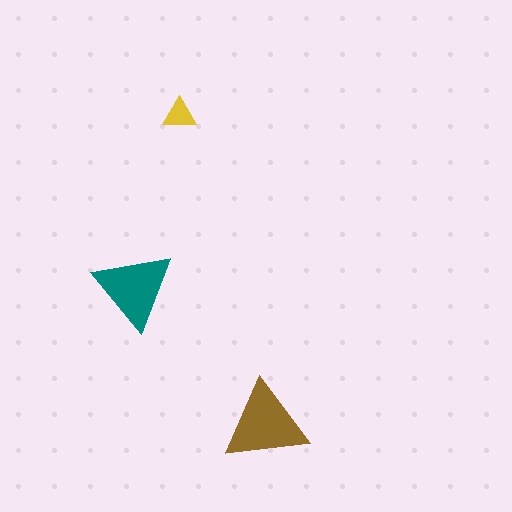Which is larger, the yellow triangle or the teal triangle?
The teal one.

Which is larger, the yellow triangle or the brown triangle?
The brown one.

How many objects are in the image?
There are 3 objects in the image.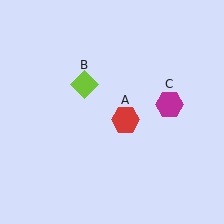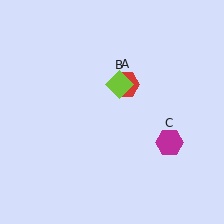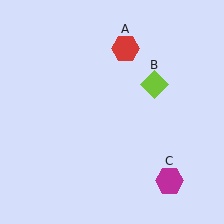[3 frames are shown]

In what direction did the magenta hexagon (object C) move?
The magenta hexagon (object C) moved down.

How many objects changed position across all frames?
3 objects changed position: red hexagon (object A), lime diamond (object B), magenta hexagon (object C).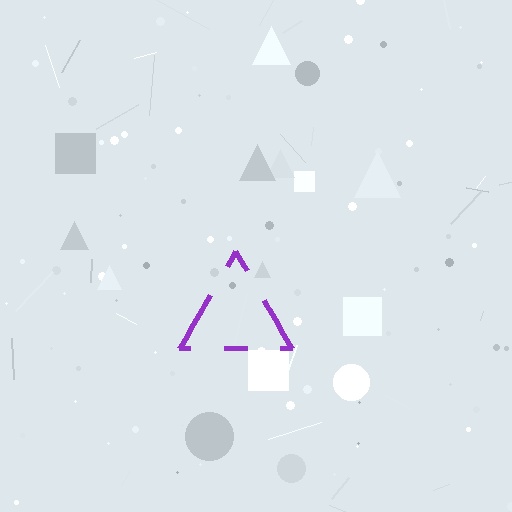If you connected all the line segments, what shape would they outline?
They would outline a triangle.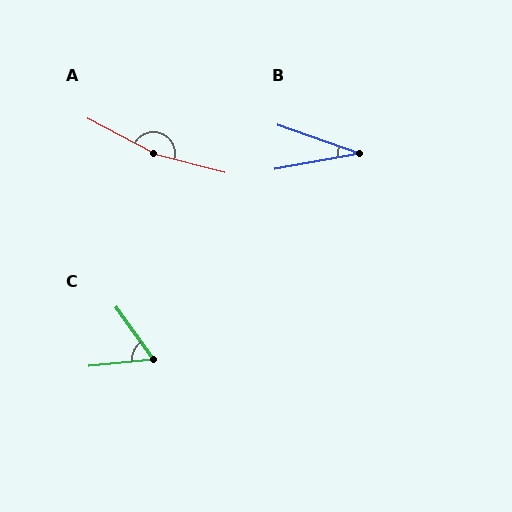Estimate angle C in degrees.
Approximately 60 degrees.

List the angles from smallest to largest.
B (30°), C (60°), A (167°).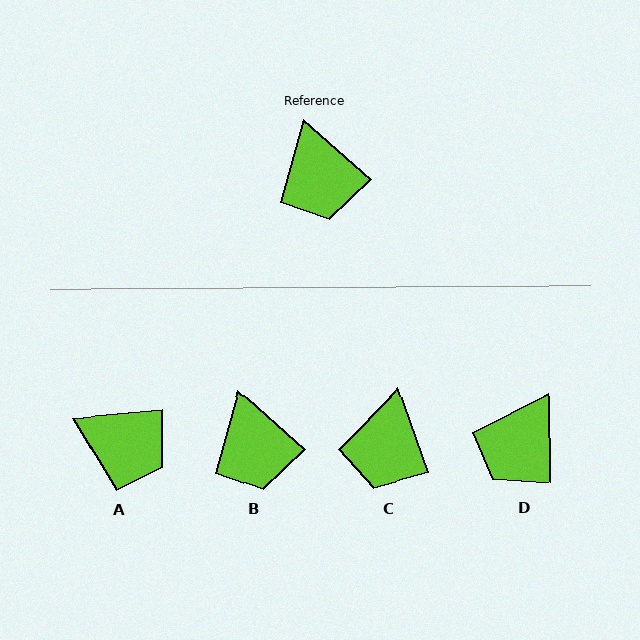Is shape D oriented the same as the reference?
No, it is off by about 48 degrees.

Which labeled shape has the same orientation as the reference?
B.